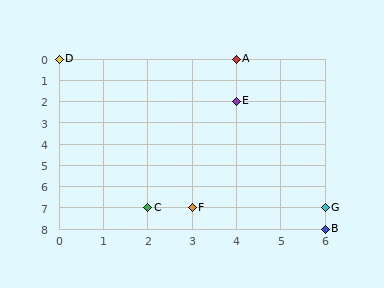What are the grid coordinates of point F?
Point F is at grid coordinates (3, 7).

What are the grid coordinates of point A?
Point A is at grid coordinates (4, 0).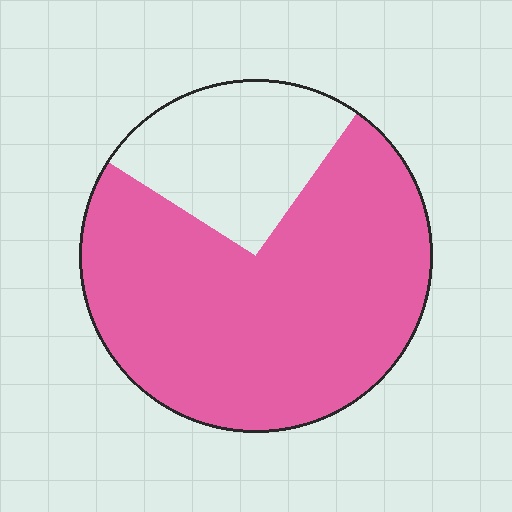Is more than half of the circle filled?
Yes.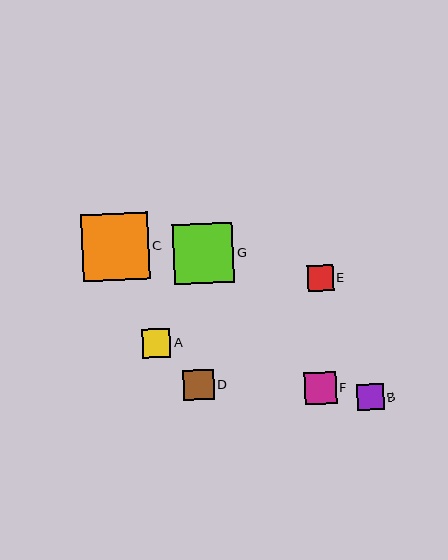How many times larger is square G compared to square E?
Square G is approximately 2.3 times the size of square E.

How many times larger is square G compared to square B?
Square G is approximately 2.3 times the size of square B.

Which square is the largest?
Square C is the largest with a size of approximately 67 pixels.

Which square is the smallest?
Square E is the smallest with a size of approximately 26 pixels.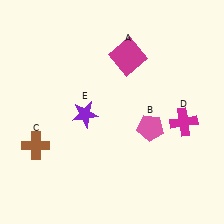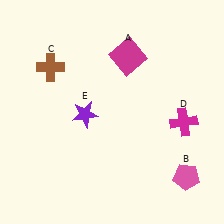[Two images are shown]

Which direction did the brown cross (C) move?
The brown cross (C) moved up.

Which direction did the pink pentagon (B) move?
The pink pentagon (B) moved down.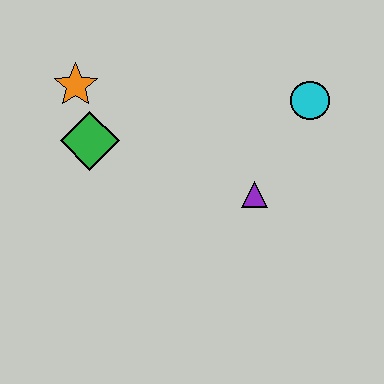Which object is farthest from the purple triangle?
The orange star is farthest from the purple triangle.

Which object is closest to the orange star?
The green diamond is closest to the orange star.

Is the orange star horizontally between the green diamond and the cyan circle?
No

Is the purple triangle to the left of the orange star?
No